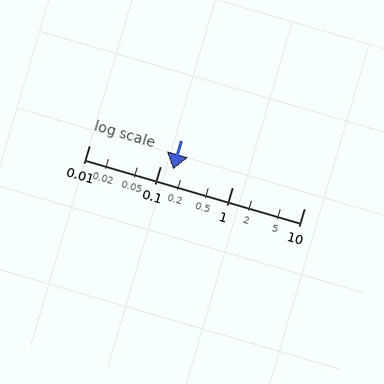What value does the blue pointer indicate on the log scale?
The pointer indicates approximately 0.15.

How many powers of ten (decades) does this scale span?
The scale spans 3 decades, from 0.01 to 10.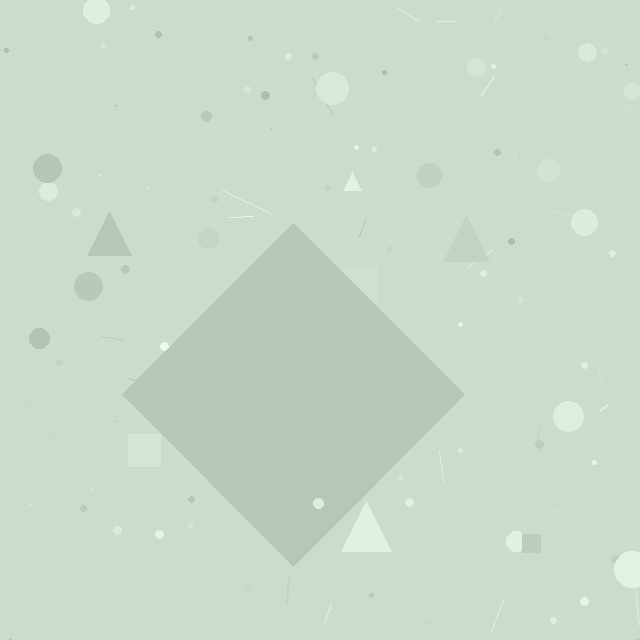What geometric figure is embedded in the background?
A diamond is embedded in the background.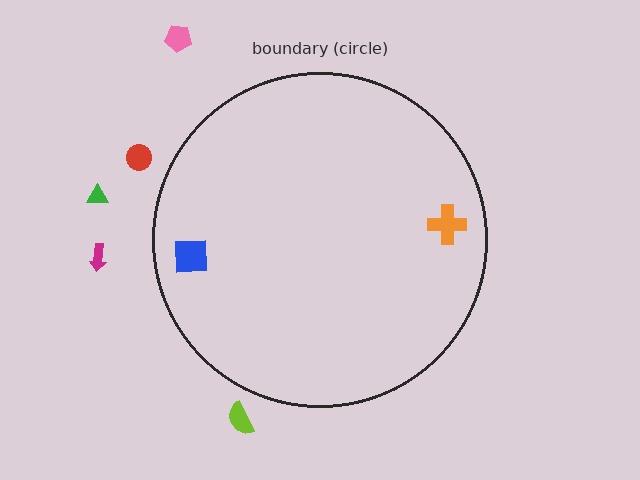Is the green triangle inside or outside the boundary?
Outside.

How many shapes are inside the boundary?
2 inside, 5 outside.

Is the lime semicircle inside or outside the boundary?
Outside.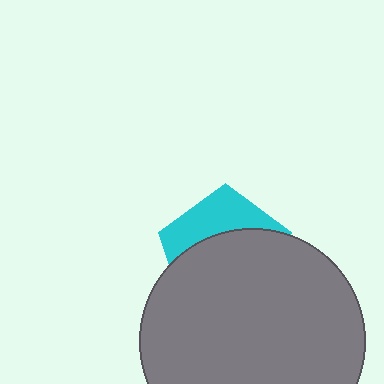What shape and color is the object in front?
The object in front is a gray circle.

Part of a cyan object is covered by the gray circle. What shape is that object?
It is a pentagon.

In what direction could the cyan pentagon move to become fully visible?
The cyan pentagon could move up. That would shift it out from behind the gray circle entirely.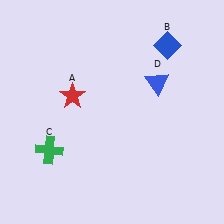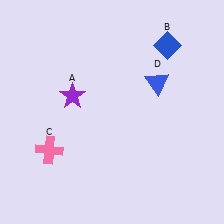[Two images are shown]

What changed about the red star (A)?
In Image 1, A is red. In Image 2, it changed to purple.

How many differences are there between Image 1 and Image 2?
There are 2 differences between the two images.